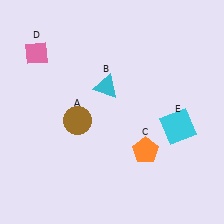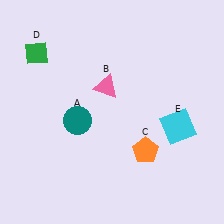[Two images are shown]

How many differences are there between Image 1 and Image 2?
There are 3 differences between the two images.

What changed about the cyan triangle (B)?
In Image 1, B is cyan. In Image 2, it changed to pink.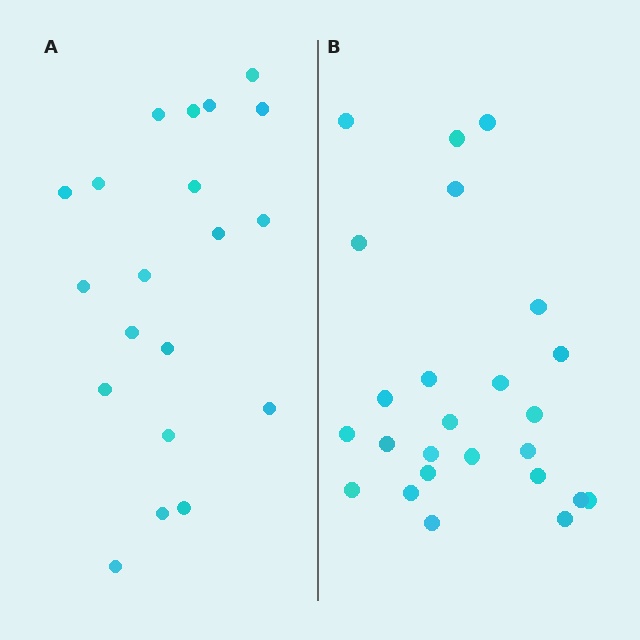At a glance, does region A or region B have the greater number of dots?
Region B (the right region) has more dots.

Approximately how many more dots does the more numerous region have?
Region B has about 5 more dots than region A.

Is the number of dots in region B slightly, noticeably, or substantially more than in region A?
Region B has noticeably more, but not dramatically so. The ratio is roughly 1.2 to 1.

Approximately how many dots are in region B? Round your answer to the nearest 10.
About 20 dots. (The exact count is 25, which rounds to 20.)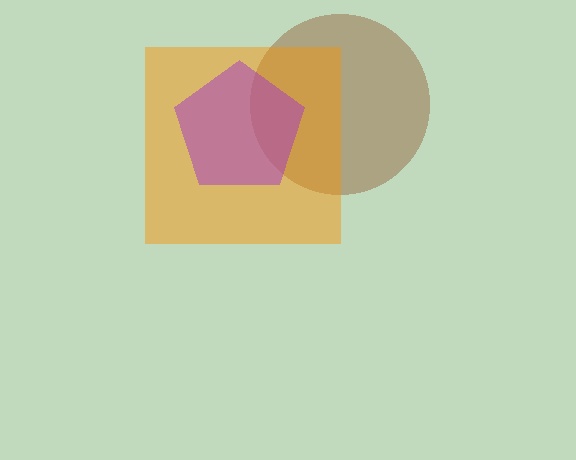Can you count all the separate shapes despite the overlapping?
Yes, there are 3 separate shapes.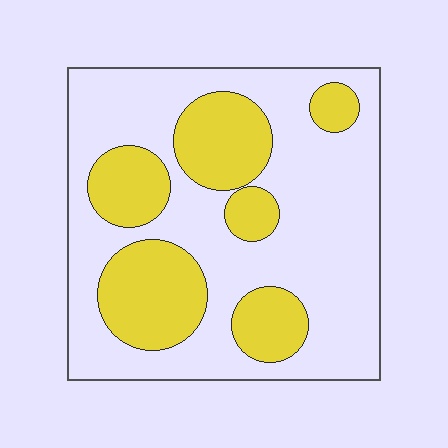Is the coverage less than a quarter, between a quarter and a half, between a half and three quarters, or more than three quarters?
Between a quarter and a half.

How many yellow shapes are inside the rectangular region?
6.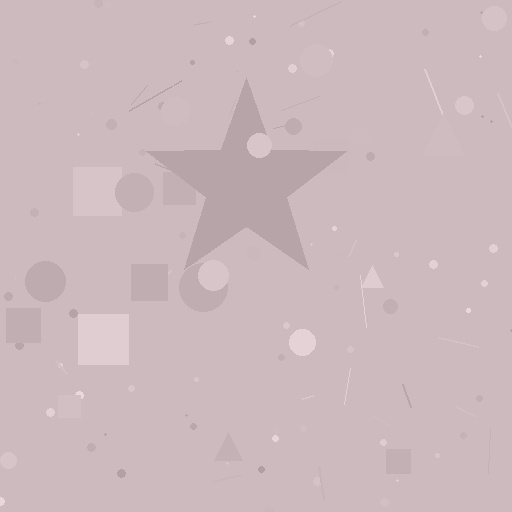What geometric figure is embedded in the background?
A star is embedded in the background.